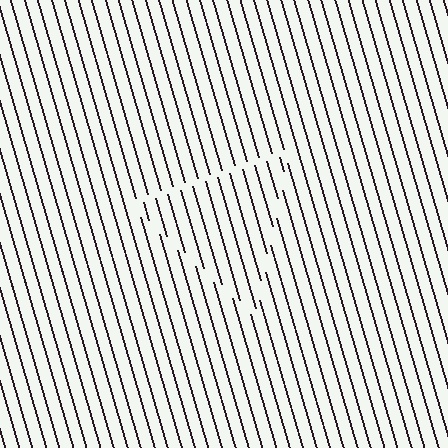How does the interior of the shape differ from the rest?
The interior of the shape contains the same grating, shifted by half a period — the contour is defined by the phase discontinuity where line-ends from the inner and outer gratings abut.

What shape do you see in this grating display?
An illusory triangle. The interior of the shape contains the same grating, shifted by half a period — the contour is defined by the phase discontinuity where line-ends from the inner and outer gratings abut.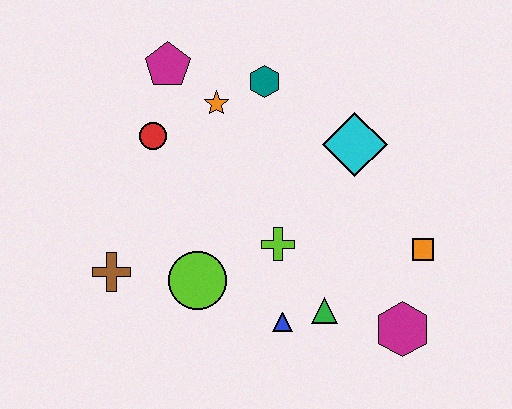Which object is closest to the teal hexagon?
The orange star is closest to the teal hexagon.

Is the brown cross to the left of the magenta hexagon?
Yes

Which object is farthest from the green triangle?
The magenta pentagon is farthest from the green triangle.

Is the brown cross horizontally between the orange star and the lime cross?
No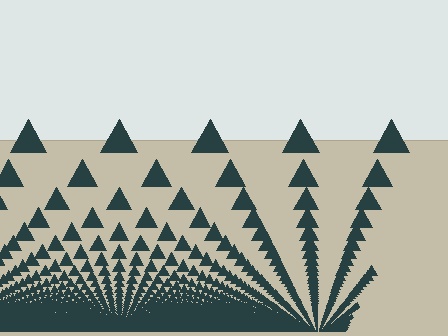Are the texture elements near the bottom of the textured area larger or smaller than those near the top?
Smaller. The gradient is inverted — elements near the bottom are smaller and denser.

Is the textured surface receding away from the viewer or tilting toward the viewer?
The surface appears to tilt toward the viewer. Texture elements get larger and sparser toward the top.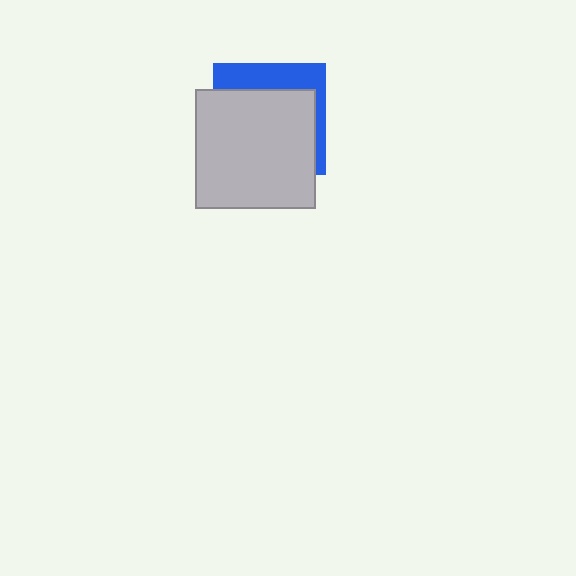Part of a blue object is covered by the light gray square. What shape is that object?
It is a square.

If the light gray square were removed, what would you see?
You would see the complete blue square.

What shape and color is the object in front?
The object in front is a light gray square.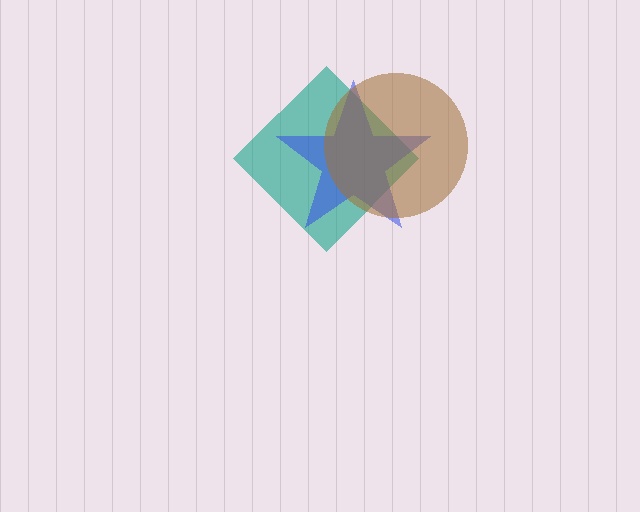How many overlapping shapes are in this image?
There are 3 overlapping shapes in the image.